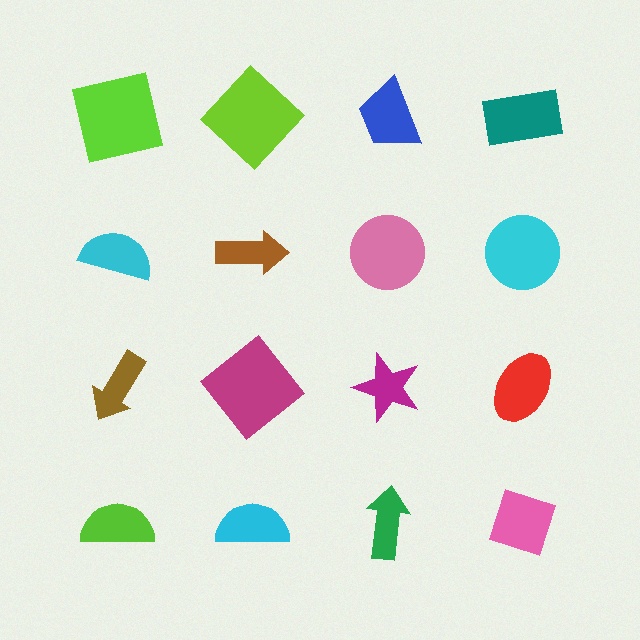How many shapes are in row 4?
4 shapes.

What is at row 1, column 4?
A teal rectangle.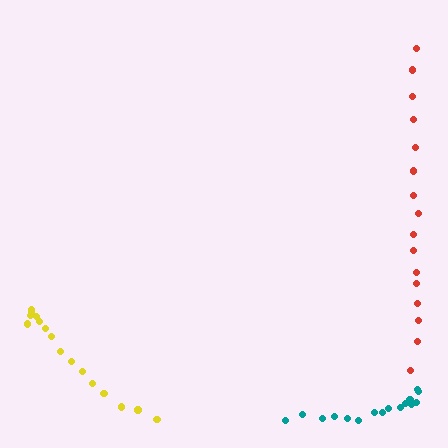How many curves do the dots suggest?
There are 3 distinct paths.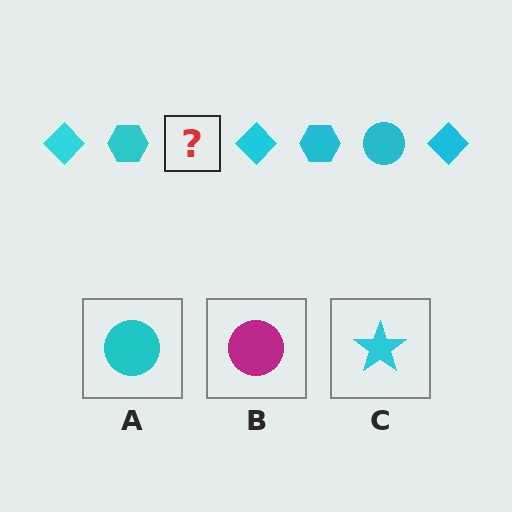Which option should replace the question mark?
Option A.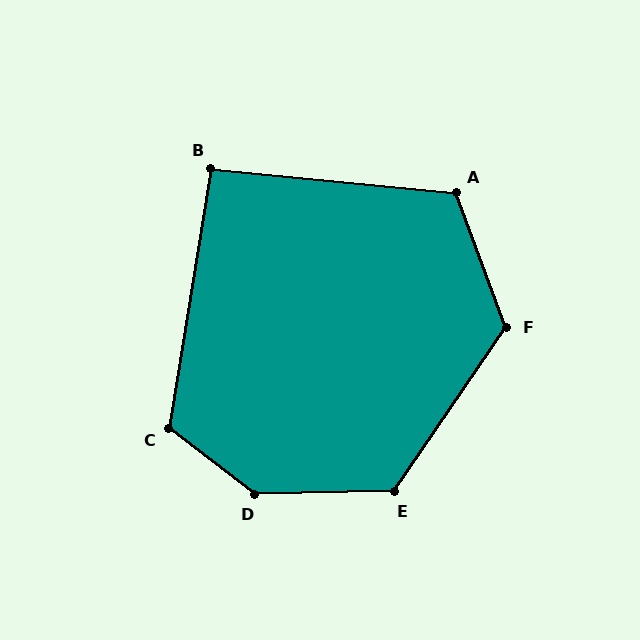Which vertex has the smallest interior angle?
B, at approximately 94 degrees.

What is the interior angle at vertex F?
Approximately 125 degrees (obtuse).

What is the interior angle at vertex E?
Approximately 126 degrees (obtuse).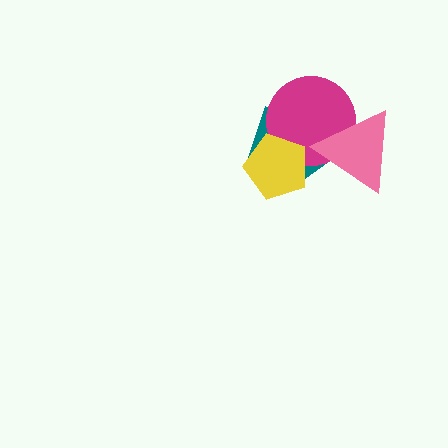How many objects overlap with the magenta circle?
3 objects overlap with the magenta circle.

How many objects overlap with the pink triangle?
2 objects overlap with the pink triangle.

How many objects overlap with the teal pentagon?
3 objects overlap with the teal pentagon.